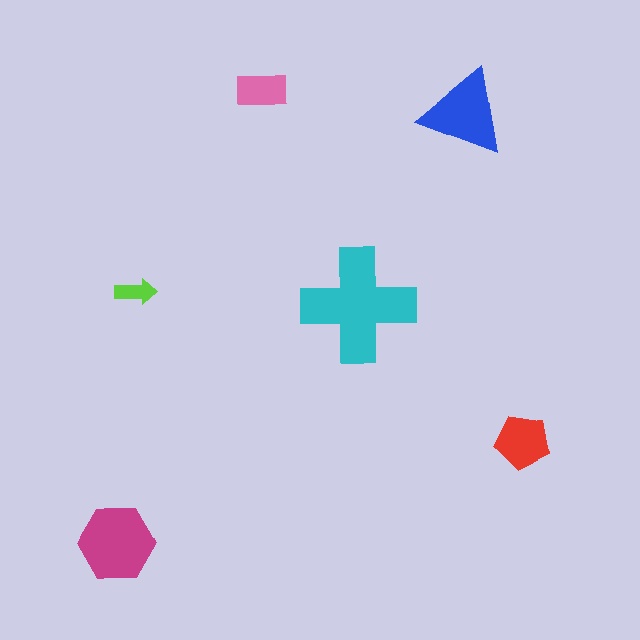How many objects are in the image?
There are 6 objects in the image.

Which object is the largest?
The cyan cross.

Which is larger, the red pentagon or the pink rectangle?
The red pentagon.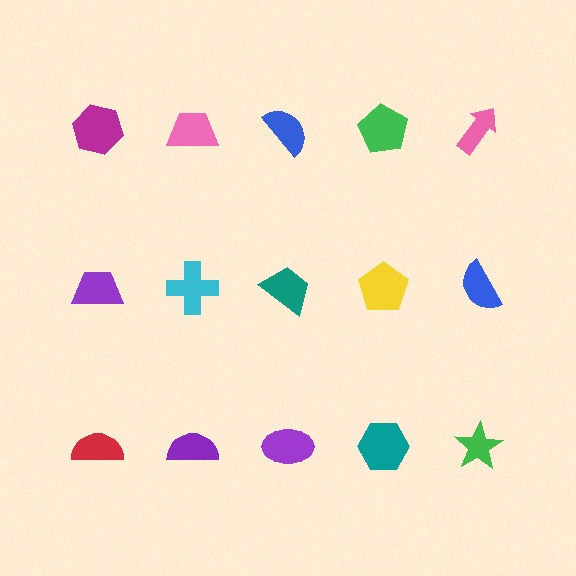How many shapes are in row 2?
5 shapes.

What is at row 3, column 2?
A purple semicircle.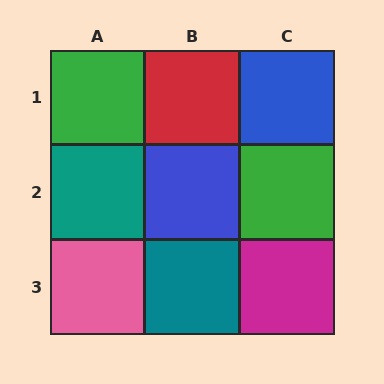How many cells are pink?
1 cell is pink.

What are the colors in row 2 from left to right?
Teal, blue, green.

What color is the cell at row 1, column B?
Red.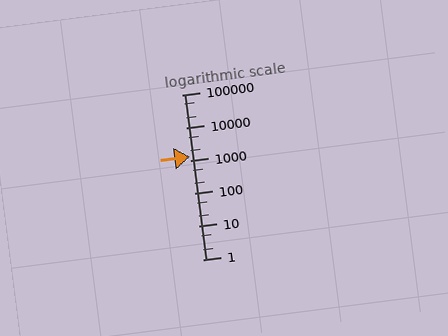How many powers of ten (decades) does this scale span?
The scale spans 5 decades, from 1 to 100000.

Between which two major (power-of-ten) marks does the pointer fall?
The pointer is between 1000 and 10000.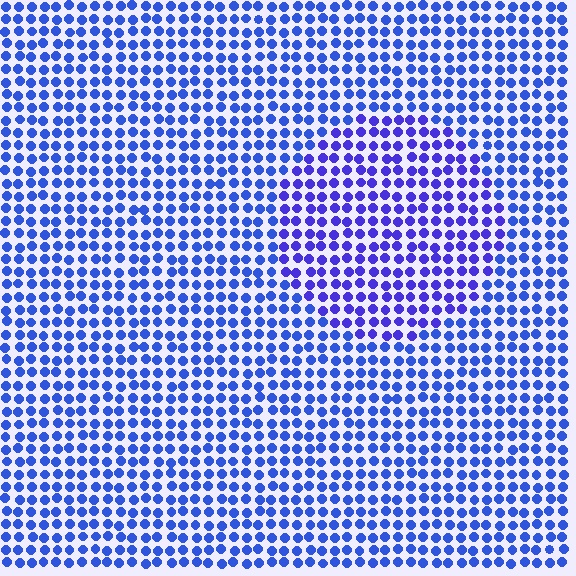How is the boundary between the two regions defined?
The boundary is defined purely by a slight shift in hue (about 21 degrees). Spacing, size, and orientation are identical on both sides.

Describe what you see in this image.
The image is filled with small blue elements in a uniform arrangement. A circle-shaped region is visible where the elements are tinted to a slightly different hue, forming a subtle color boundary.